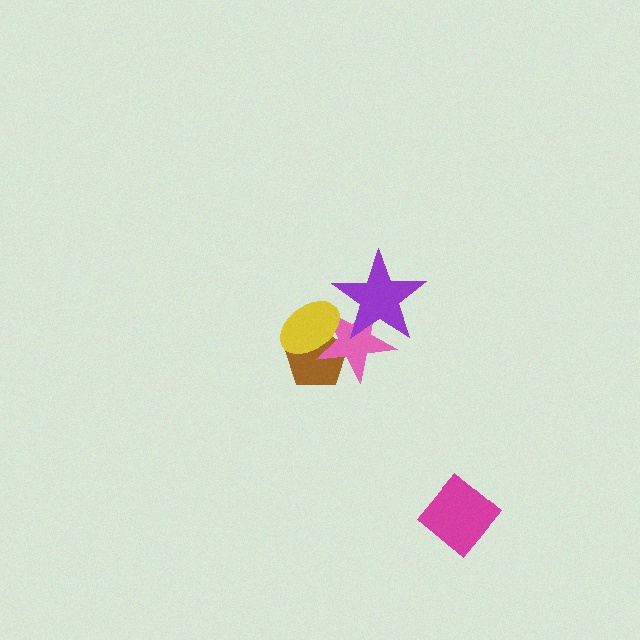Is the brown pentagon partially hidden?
Yes, it is partially covered by another shape.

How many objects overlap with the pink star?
3 objects overlap with the pink star.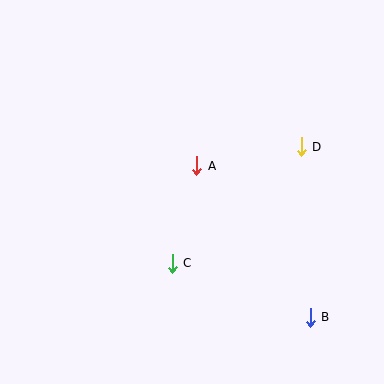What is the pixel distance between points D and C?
The distance between D and C is 174 pixels.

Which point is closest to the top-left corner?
Point A is closest to the top-left corner.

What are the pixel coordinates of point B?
Point B is at (310, 317).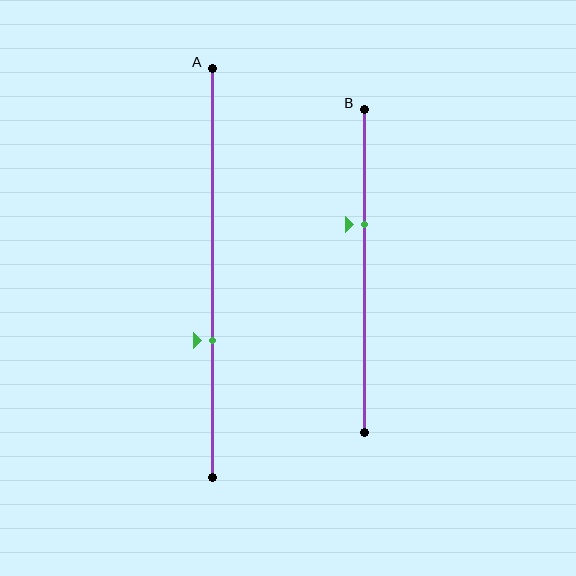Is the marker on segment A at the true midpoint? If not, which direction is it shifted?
No, the marker on segment A is shifted downward by about 16% of the segment length.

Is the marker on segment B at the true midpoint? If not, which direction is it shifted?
No, the marker on segment B is shifted upward by about 14% of the segment length.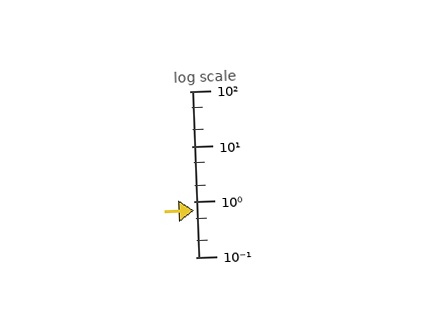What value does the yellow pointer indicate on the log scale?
The pointer indicates approximately 0.68.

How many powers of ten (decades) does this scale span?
The scale spans 3 decades, from 0.1 to 100.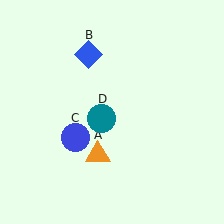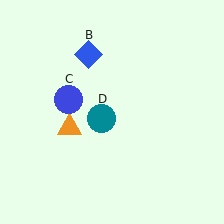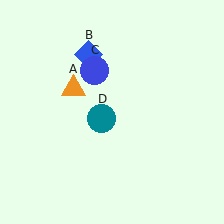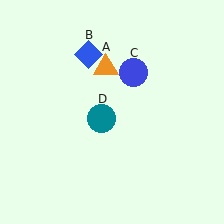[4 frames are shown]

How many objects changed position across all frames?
2 objects changed position: orange triangle (object A), blue circle (object C).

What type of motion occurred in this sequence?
The orange triangle (object A), blue circle (object C) rotated clockwise around the center of the scene.